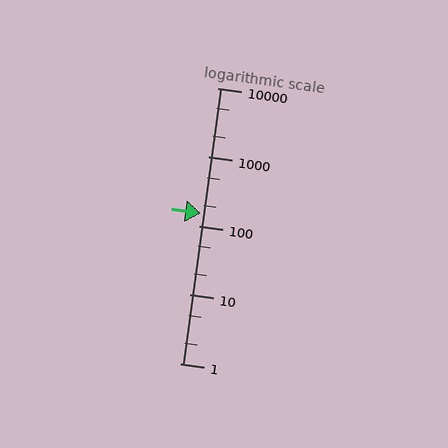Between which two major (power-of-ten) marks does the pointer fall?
The pointer is between 100 and 1000.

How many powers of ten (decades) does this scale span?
The scale spans 4 decades, from 1 to 10000.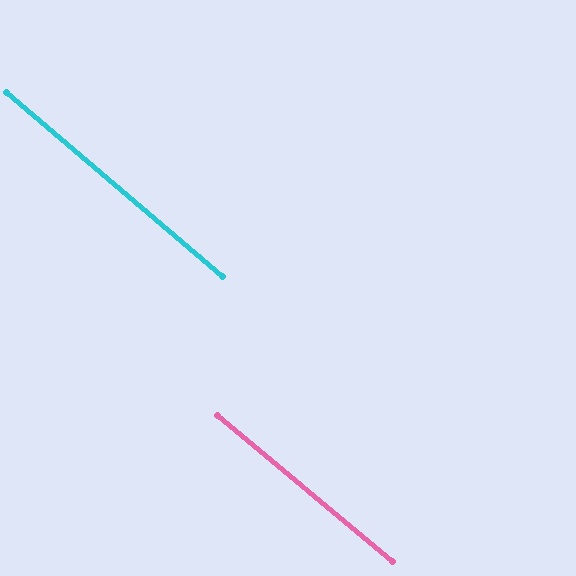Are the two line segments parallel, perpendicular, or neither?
Parallel — their directions differ by only 0.5°.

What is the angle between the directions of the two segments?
Approximately 1 degree.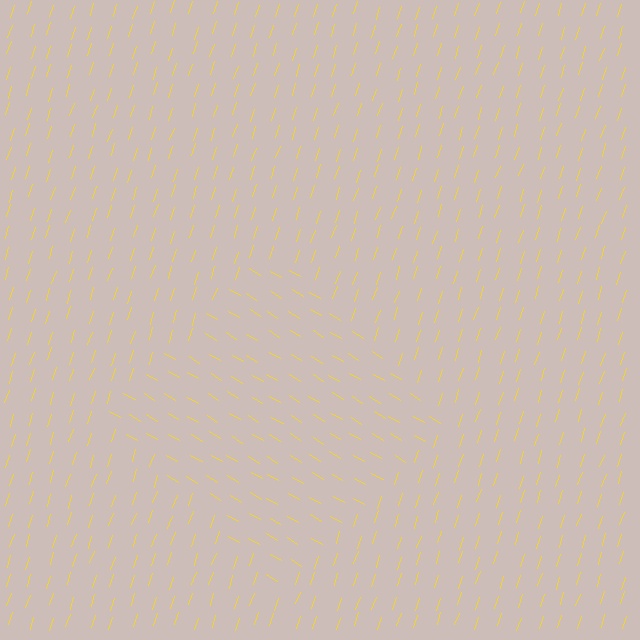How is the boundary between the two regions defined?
The boundary is defined purely by a change in line orientation (approximately 78 degrees difference). All lines are the same color and thickness.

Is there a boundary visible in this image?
Yes, there is a texture boundary formed by a change in line orientation.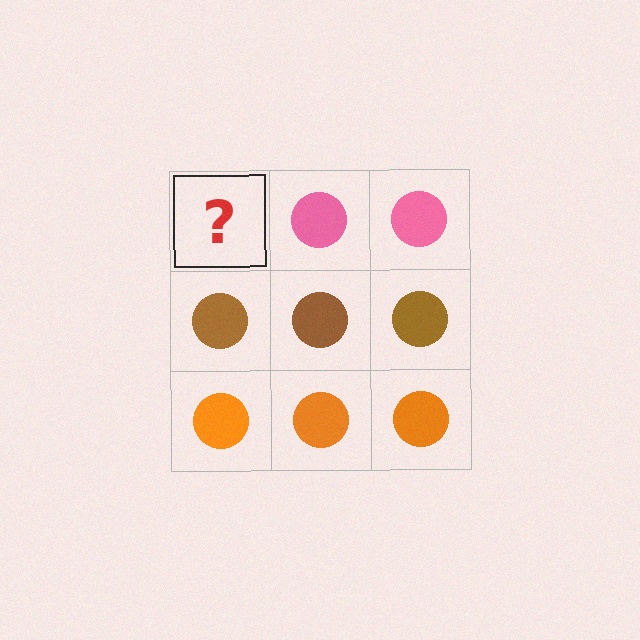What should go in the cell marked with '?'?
The missing cell should contain a pink circle.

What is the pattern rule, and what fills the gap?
The rule is that each row has a consistent color. The gap should be filled with a pink circle.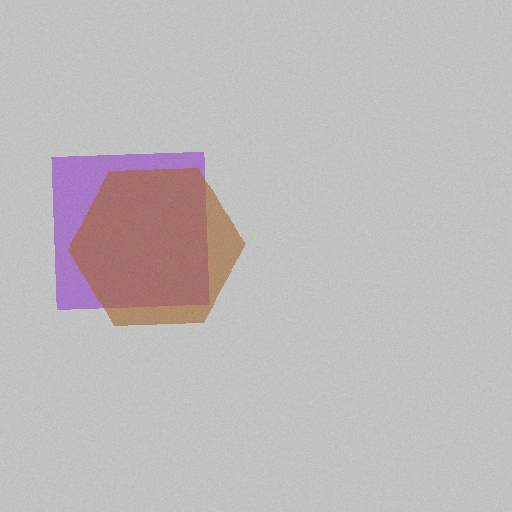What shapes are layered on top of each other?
The layered shapes are: a purple square, a brown hexagon.